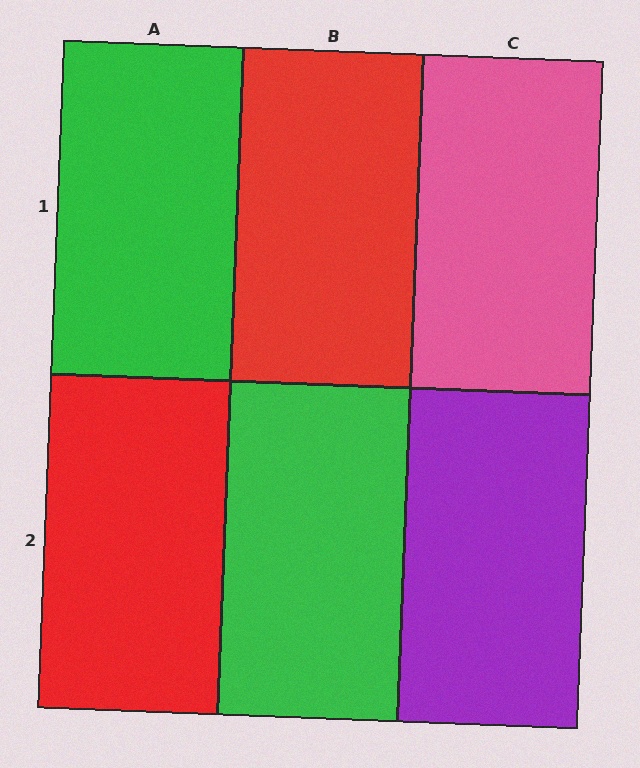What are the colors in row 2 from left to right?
Red, green, purple.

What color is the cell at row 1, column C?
Pink.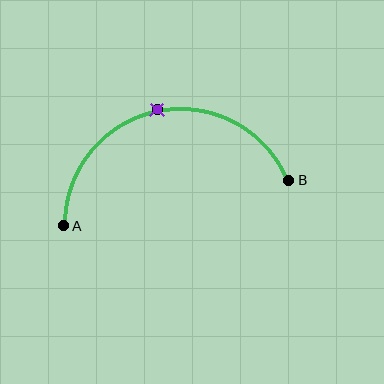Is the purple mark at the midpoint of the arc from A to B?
Yes. The purple mark lies on the arc at equal arc-length from both A and B — it is the arc midpoint.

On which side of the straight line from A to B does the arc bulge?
The arc bulges above the straight line connecting A and B.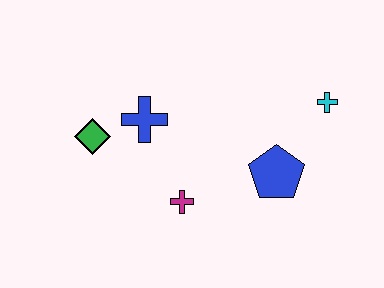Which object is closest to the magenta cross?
The blue cross is closest to the magenta cross.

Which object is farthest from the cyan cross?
The green diamond is farthest from the cyan cross.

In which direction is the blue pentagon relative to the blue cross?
The blue pentagon is to the right of the blue cross.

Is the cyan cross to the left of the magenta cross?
No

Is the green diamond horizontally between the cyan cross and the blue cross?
No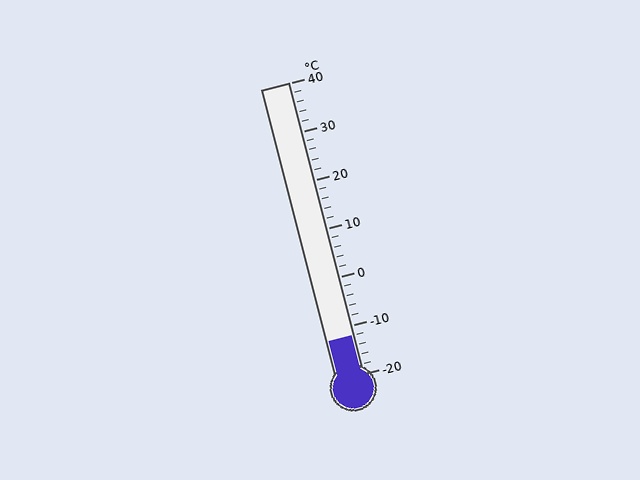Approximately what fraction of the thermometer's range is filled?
The thermometer is filled to approximately 15% of its range.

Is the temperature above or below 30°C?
The temperature is below 30°C.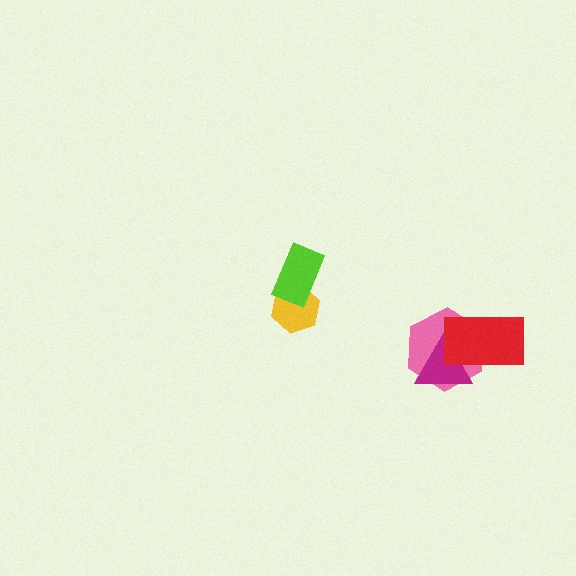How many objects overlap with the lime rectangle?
1 object overlaps with the lime rectangle.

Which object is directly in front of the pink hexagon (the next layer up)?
The magenta triangle is directly in front of the pink hexagon.